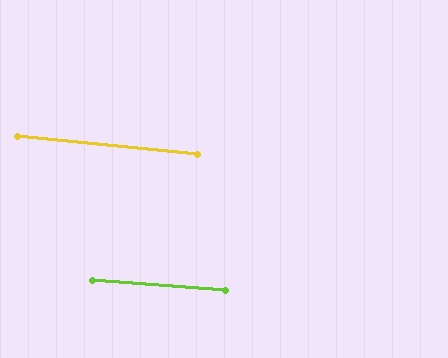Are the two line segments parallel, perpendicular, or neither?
Parallel — their directions differ by only 1.7°.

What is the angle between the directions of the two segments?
Approximately 2 degrees.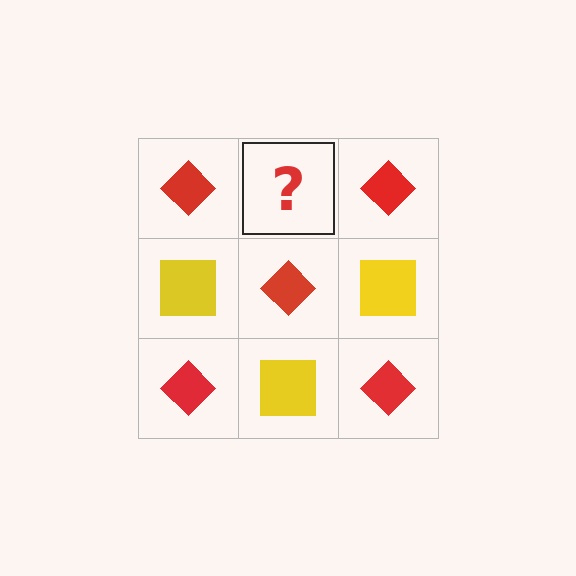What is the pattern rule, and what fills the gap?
The rule is that it alternates red diamond and yellow square in a checkerboard pattern. The gap should be filled with a yellow square.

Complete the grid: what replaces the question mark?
The question mark should be replaced with a yellow square.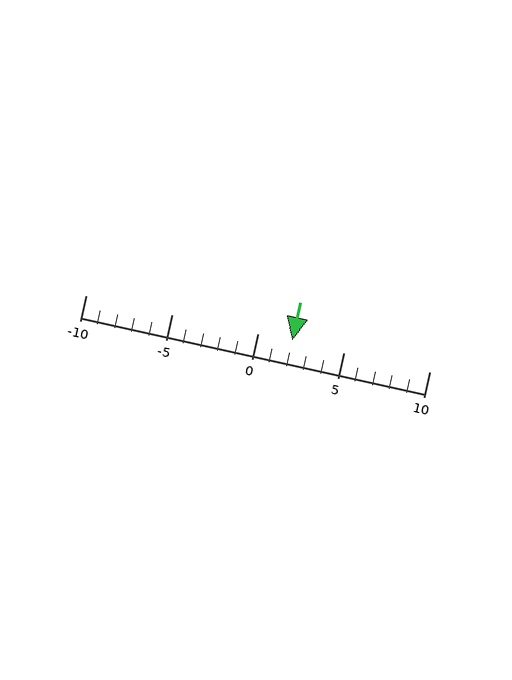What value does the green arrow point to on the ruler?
The green arrow points to approximately 2.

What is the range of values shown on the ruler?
The ruler shows values from -10 to 10.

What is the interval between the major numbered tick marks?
The major tick marks are spaced 5 units apart.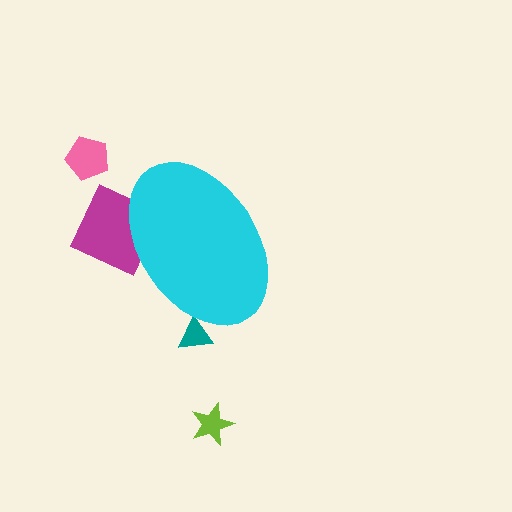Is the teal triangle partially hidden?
Yes, the teal triangle is partially hidden behind the cyan ellipse.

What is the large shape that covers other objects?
A cyan ellipse.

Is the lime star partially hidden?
No, the lime star is fully visible.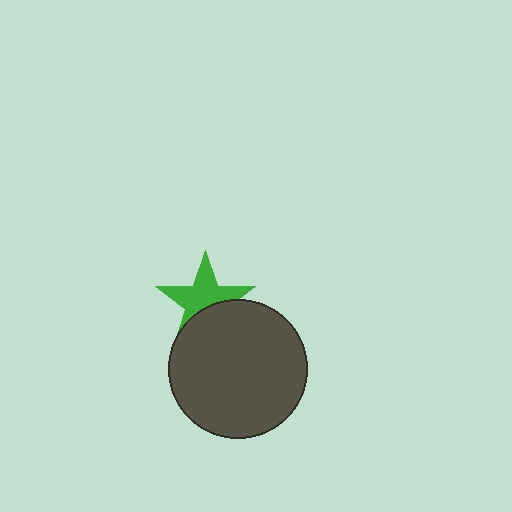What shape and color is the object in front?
The object in front is a dark gray circle.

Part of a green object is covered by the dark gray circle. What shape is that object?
It is a star.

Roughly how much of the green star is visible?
About half of it is visible (roughly 63%).